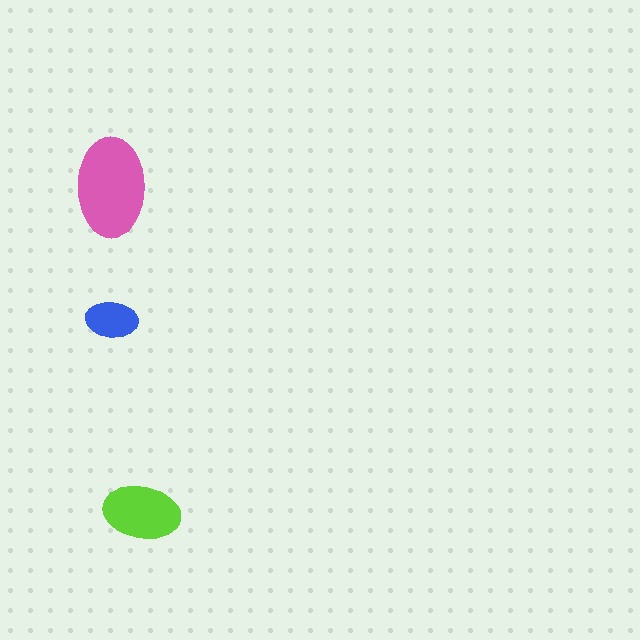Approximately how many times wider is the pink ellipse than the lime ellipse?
About 1.5 times wider.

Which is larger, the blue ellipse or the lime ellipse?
The lime one.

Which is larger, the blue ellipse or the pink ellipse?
The pink one.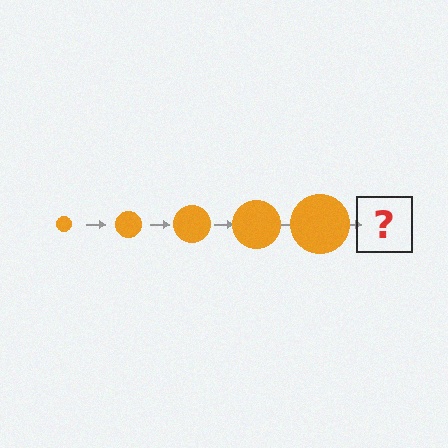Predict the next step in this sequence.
The next step is an orange circle, larger than the previous one.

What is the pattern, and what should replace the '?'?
The pattern is that the circle gets progressively larger each step. The '?' should be an orange circle, larger than the previous one.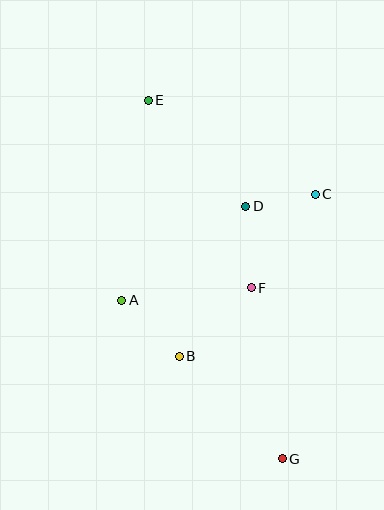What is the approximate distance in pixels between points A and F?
The distance between A and F is approximately 130 pixels.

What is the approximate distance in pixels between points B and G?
The distance between B and G is approximately 145 pixels.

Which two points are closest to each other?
Points C and D are closest to each other.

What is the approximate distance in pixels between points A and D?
The distance between A and D is approximately 156 pixels.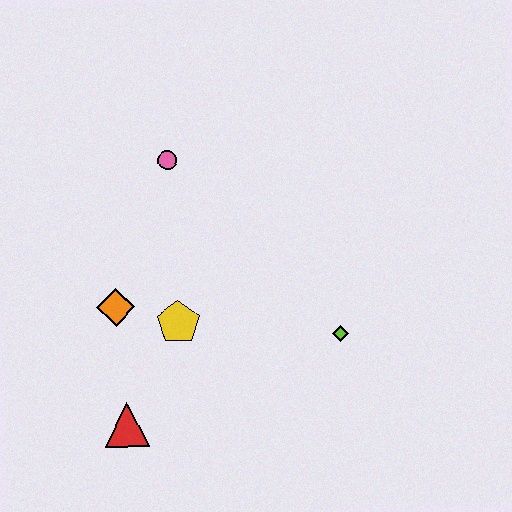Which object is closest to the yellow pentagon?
The orange diamond is closest to the yellow pentagon.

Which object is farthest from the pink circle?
The red triangle is farthest from the pink circle.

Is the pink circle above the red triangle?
Yes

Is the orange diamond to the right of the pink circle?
No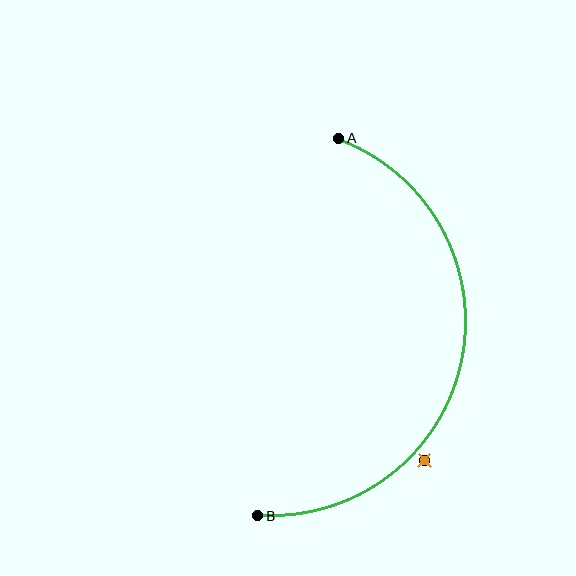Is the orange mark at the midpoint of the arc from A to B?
No — the orange mark does not lie on the arc at all. It sits slightly outside the curve.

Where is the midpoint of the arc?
The arc midpoint is the point on the curve farthest from the straight line joining A and B. It sits to the right of that line.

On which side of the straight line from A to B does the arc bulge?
The arc bulges to the right of the straight line connecting A and B.